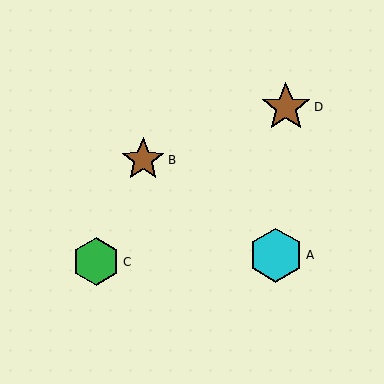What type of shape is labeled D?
Shape D is a brown star.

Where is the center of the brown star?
The center of the brown star is at (286, 107).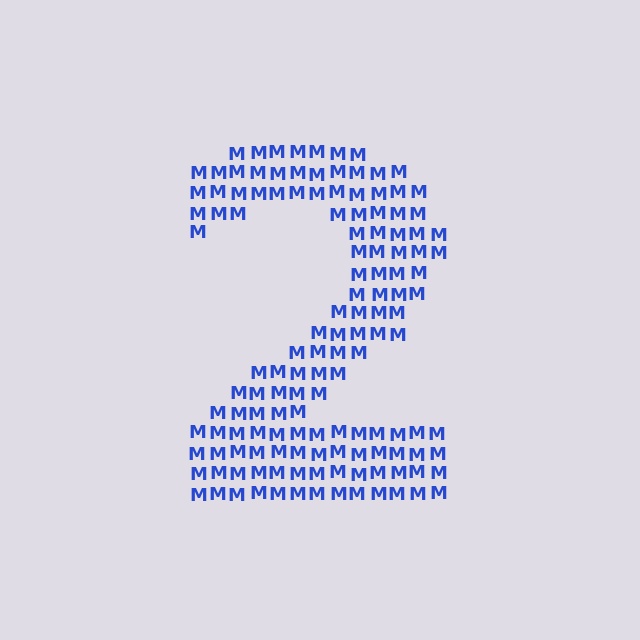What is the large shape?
The large shape is the digit 2.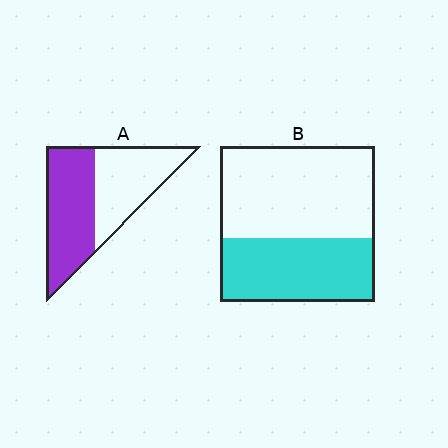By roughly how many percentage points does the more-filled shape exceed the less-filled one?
By roughly 10 percentage points (A over B).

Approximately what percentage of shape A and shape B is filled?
A is approximately 55% and B is approximately 40%.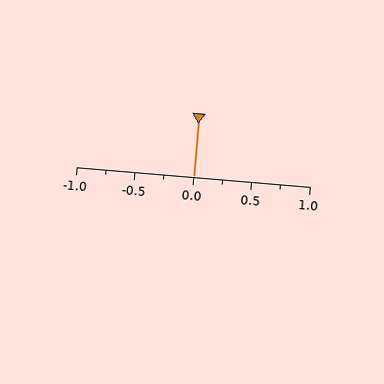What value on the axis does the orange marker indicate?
The marker indicates approximately 0.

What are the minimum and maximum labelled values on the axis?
The axis runs from -1.0 to 1.0.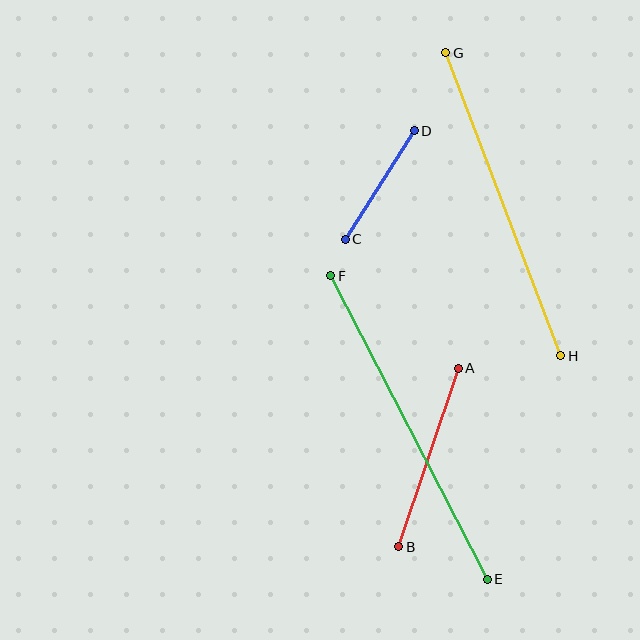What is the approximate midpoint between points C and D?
The midpoint is at approximately (380, 185) pixels.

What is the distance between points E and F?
The distance is approximately 342 pixels.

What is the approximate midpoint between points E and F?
The midpoint is at approximately (409, 427) pixels.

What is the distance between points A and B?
The distance is approximately 188 pixels.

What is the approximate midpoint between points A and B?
The midpoint is at approximately (429, 457) pixels.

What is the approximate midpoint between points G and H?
The midpoint is at approximately (503, 204) pixels.